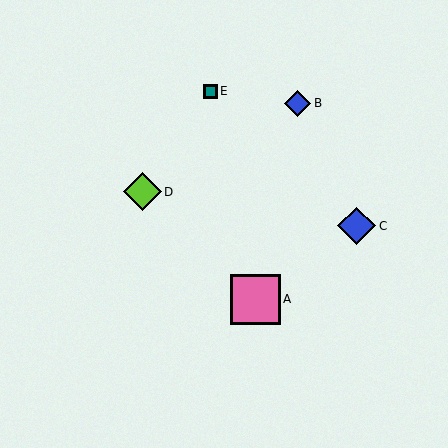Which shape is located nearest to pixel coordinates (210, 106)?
The teal square (labeled E) at (211, 91) is nearest to that location.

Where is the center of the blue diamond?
The center of the blue diamond is at (298, 103).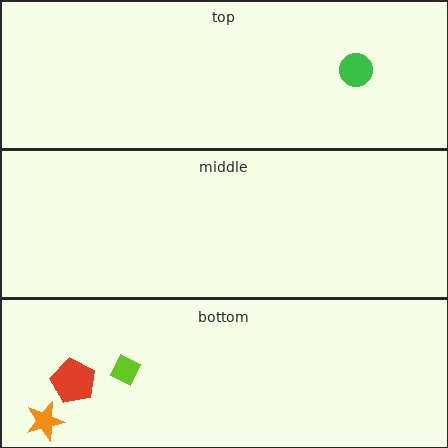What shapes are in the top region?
The green circle.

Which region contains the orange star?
The bottom region.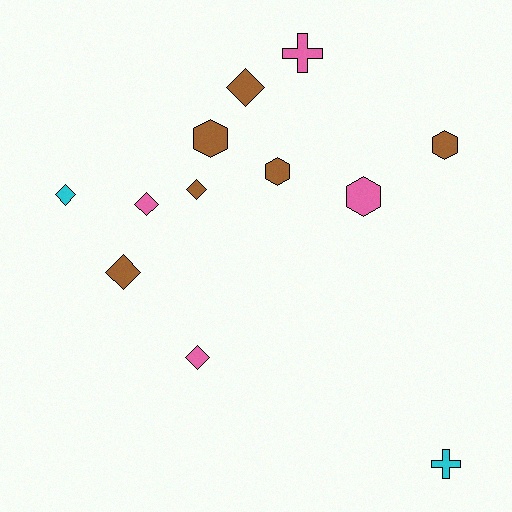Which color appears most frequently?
Brown, with 6 objects.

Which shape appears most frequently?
Diamond, with 6 objects.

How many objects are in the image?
There are 12 objects.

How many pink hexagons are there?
There is 1 pink hexagon.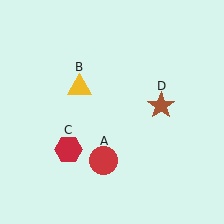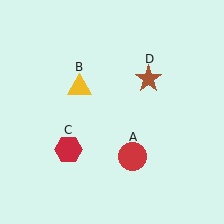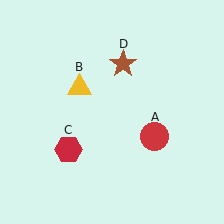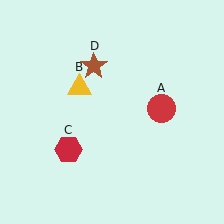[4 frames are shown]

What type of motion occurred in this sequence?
The red circle (object A), brown star (object D) rotated counterclockwise around the center of the scene.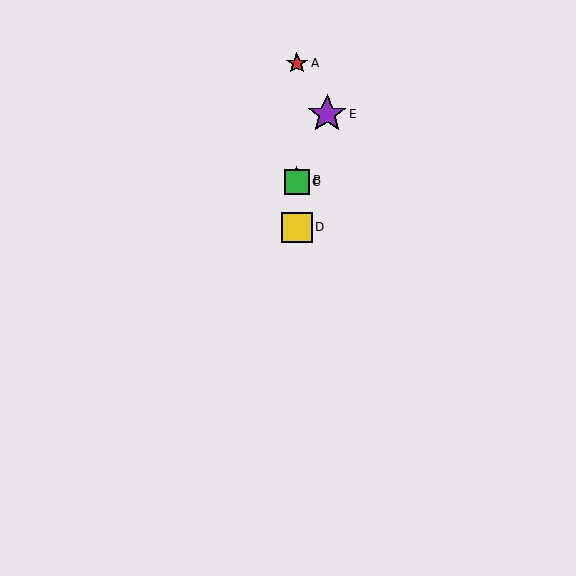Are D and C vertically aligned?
Yes, both are at x≈297.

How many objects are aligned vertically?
4 objects (A, B, C, D) are aligned vertically.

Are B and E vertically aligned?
No, B is at x≈297 and E is at x≈327.